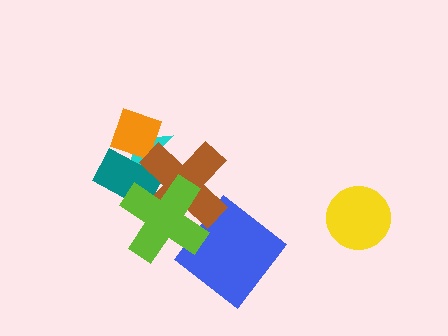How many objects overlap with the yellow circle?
0 objects overlap with the yellow circle.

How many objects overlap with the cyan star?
3 objects overlap with the cyan star.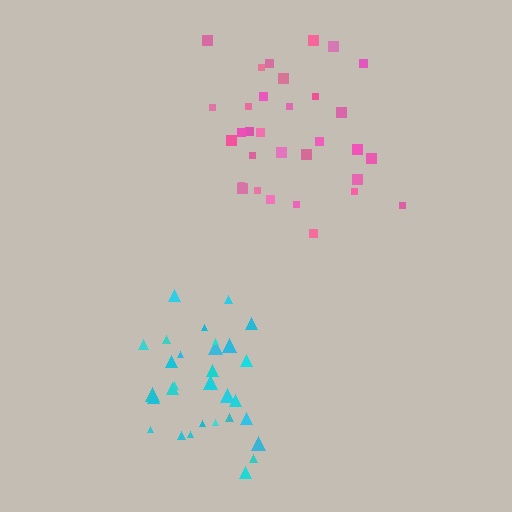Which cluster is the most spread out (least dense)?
Pink.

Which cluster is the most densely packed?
Cyan.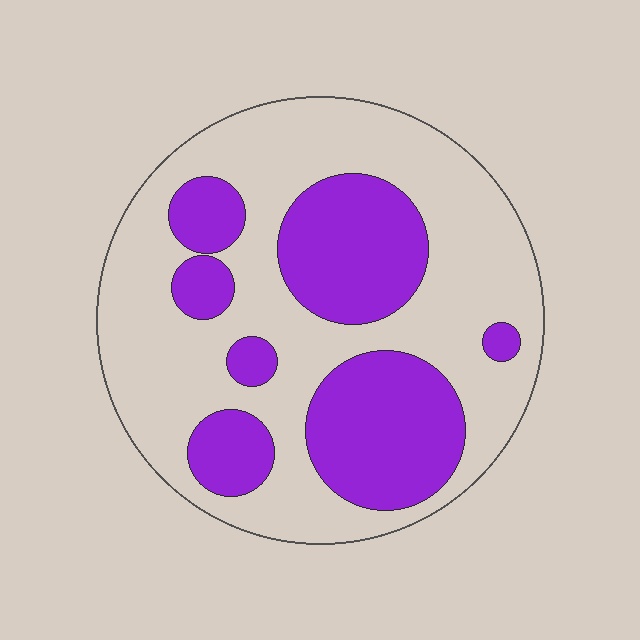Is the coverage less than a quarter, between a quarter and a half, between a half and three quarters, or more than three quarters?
Between a quarter and a half.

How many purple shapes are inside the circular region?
7.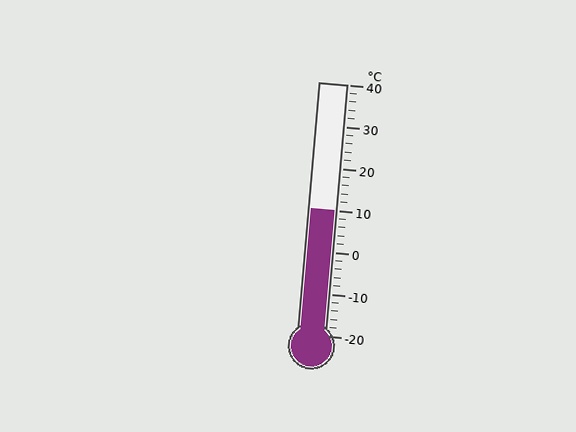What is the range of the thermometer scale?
The thermometer scale ranges from -20°C to 40°C.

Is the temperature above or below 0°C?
The temperature is above 0°C.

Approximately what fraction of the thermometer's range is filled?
The thermometer is filled to approximately 50% of its range.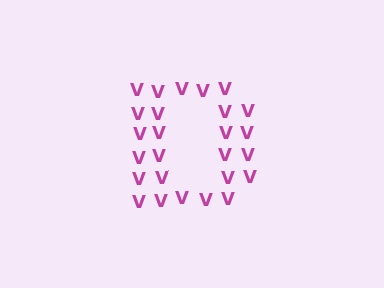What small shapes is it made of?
It is made of small letter V's.